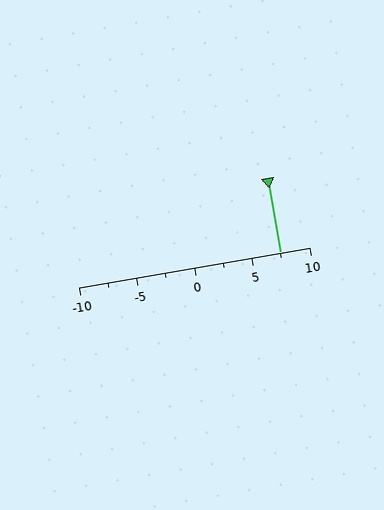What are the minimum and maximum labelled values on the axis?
The axis runs from -10 to 10.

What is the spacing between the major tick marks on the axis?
The major ticks are spaced 5 apart.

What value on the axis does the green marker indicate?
The marker indicates approximately 7.5.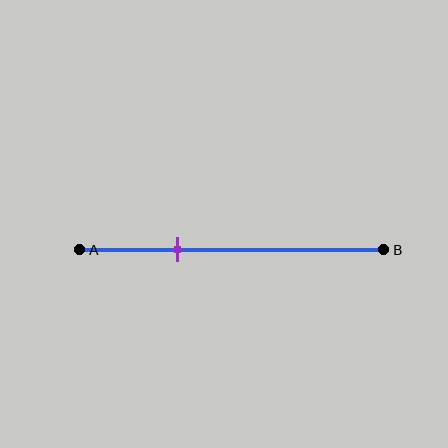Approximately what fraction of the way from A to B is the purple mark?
The purple mark is approximately 30% of the way from A to B.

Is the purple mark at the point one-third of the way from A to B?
Yes, the mark is approximately at the one-third point.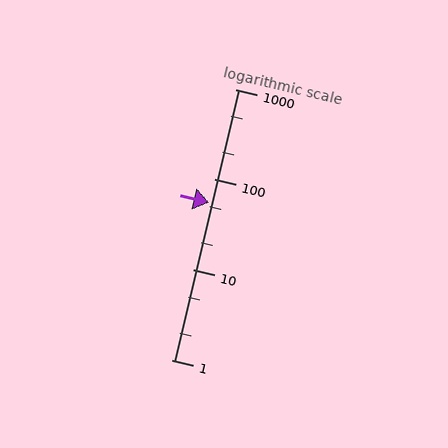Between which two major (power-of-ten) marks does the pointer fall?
The pointer is between 10 and 100.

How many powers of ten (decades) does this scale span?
The scale spans 3 decades, from 1 to 1000.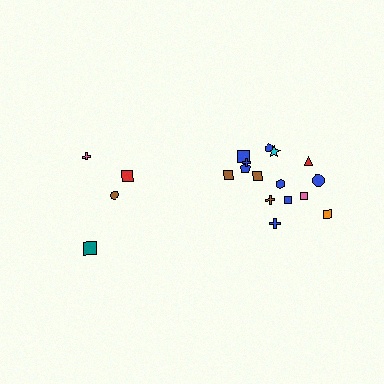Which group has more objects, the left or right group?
The right group.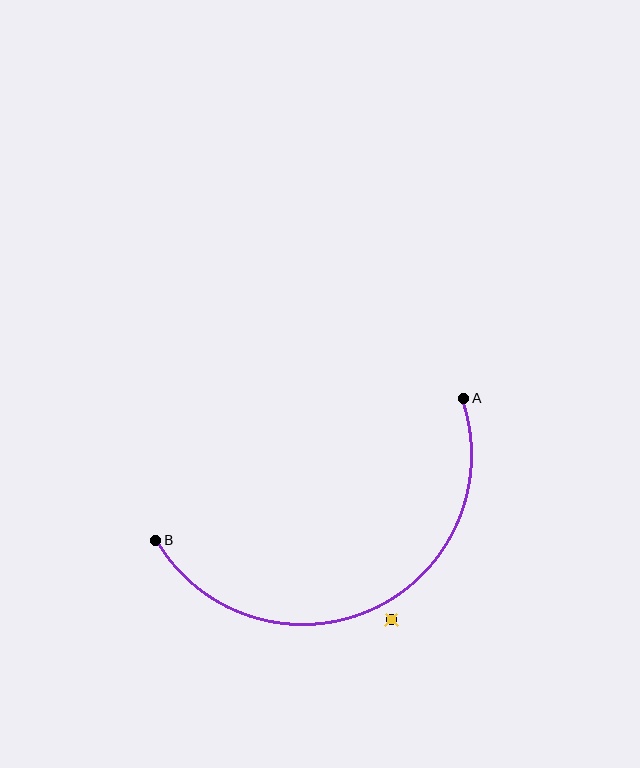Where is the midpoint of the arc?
The arc midpoint is the point on the curve farthest from the straight line joining A and B. It sits below that line.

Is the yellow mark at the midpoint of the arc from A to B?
No — the yellow mark does not lie on the arc at all. It sits slightly outside the curve.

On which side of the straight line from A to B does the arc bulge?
The arc bulges below the straight line connecting A and B.